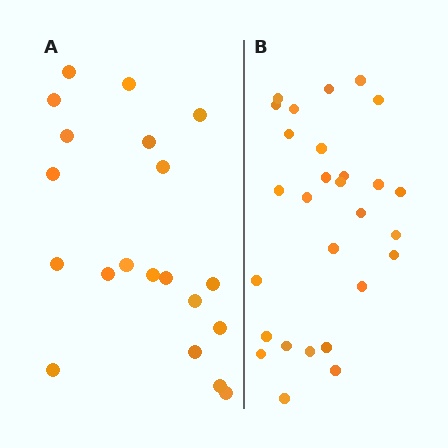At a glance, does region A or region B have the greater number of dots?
Region B (the right region) has more dots.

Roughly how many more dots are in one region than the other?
Region B has roughly 8 or so more dots than region A.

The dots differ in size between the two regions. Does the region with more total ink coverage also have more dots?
No. Region A has more total ink coverage because its dots are larger, but region B actually contains more individual dots. Total area can be misleading — the number of items is what matters here.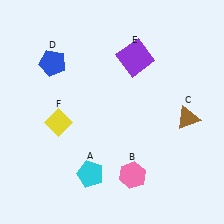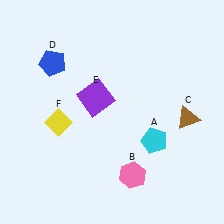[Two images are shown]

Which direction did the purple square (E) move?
The purple square (E) moved down.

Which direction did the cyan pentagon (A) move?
The cyan pentagon (A) moved right.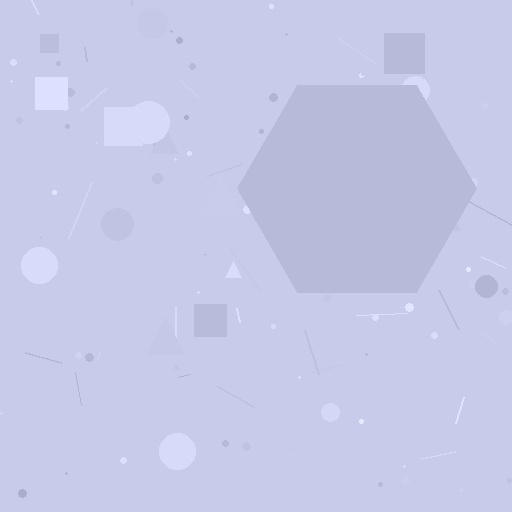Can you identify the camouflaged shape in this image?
The camouflaged shape is a hexagon.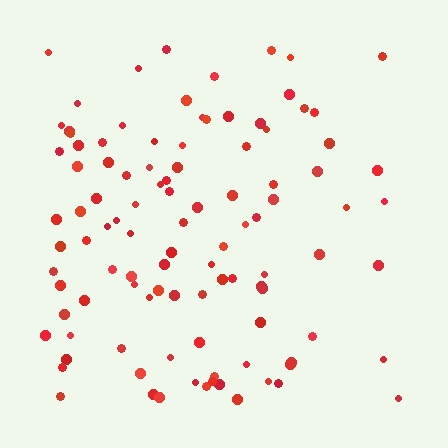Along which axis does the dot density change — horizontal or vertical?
Horizontal.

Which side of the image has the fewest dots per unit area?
The right.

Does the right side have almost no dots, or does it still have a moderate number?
Still a moderate number, just noticeably fewer than the left.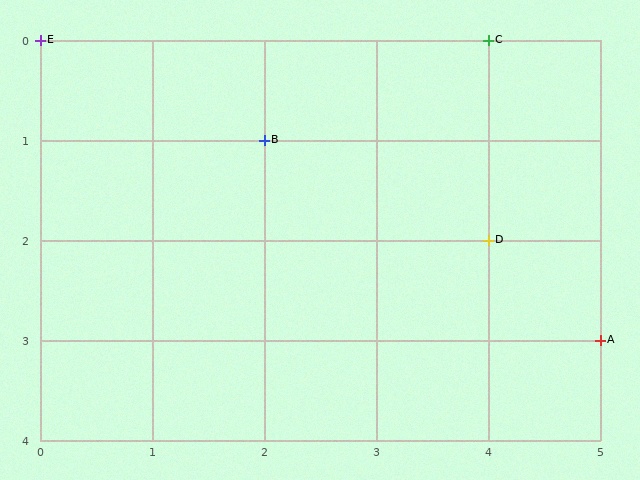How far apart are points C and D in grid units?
Points C and D are 2 rows apart.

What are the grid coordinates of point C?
Point C is at grid coordinates (4, 0).